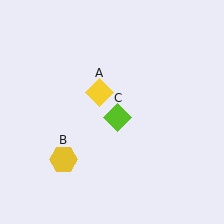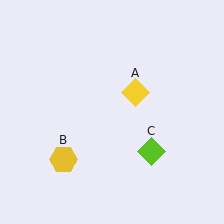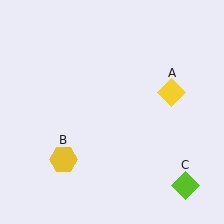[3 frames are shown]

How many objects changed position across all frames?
2 objects changed position: yellow diamond (object A), lime diamond (object C).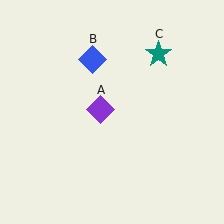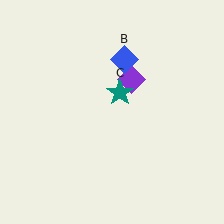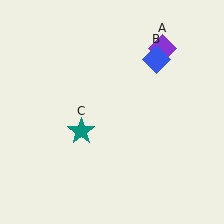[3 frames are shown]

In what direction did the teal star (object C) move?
The teal star (object C) moved down and to the left.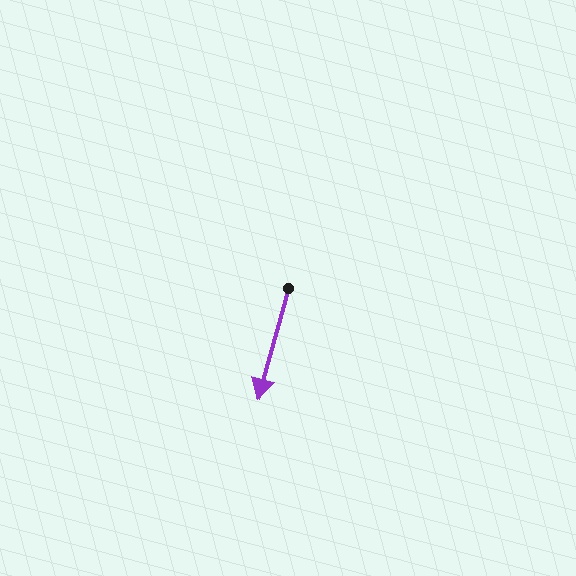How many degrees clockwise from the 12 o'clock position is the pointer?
Approximately 195 degrees.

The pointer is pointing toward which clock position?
Roughly 7 o'clock.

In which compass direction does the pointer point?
South.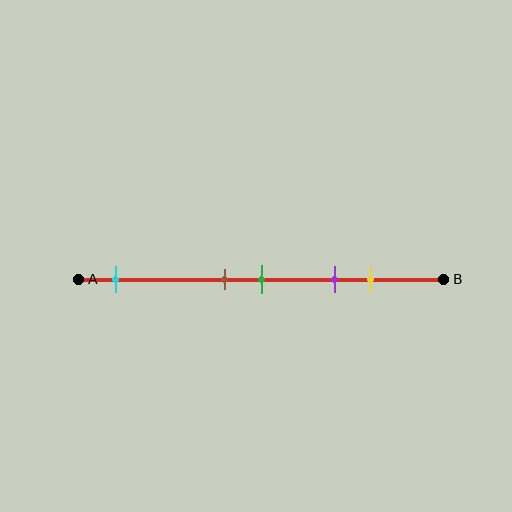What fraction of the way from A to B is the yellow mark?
The yellow mark is approximately 80% (0.8) of the way from A to B.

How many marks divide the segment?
There are 5 marks dividing the segment.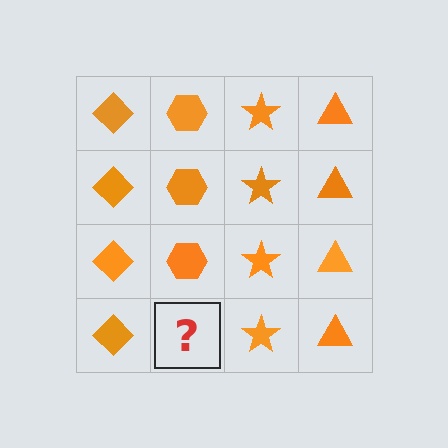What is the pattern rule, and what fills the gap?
The rule is that each column has a consistent shape. The gap should be filled with an orange hexagon.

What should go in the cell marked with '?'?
The missing cell should contain an orange hexagon.